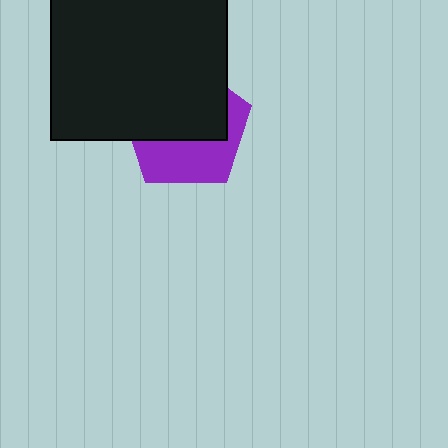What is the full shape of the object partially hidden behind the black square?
The partially hidden object is a purple pentagon.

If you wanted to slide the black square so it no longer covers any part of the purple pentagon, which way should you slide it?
Slide it up — that is the most direct way to separate the two shapes.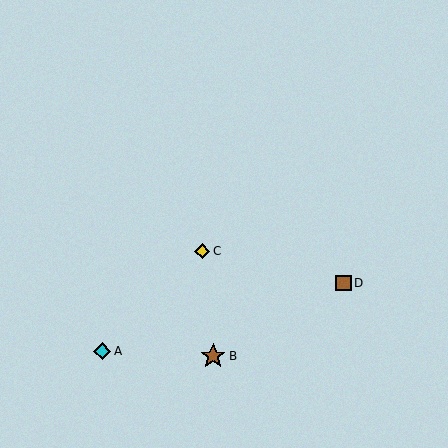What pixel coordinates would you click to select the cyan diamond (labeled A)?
Click at (102, 351) to select the cyan diamond A.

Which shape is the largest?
The brown star (labeled B) is the largest.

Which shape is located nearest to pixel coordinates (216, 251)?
The yellow diamond (labeled C) at (202, 251) is nearest to that location.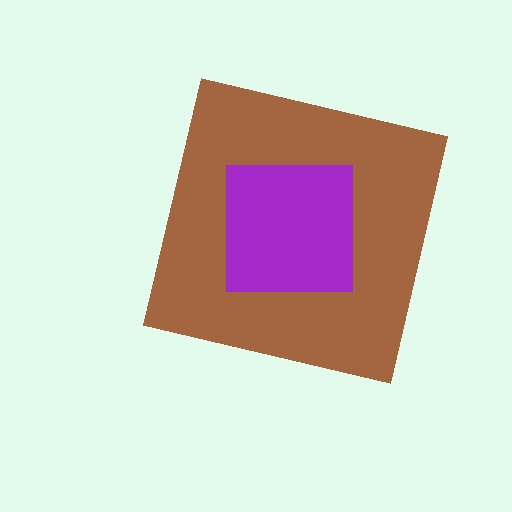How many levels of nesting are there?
2.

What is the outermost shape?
The brown square.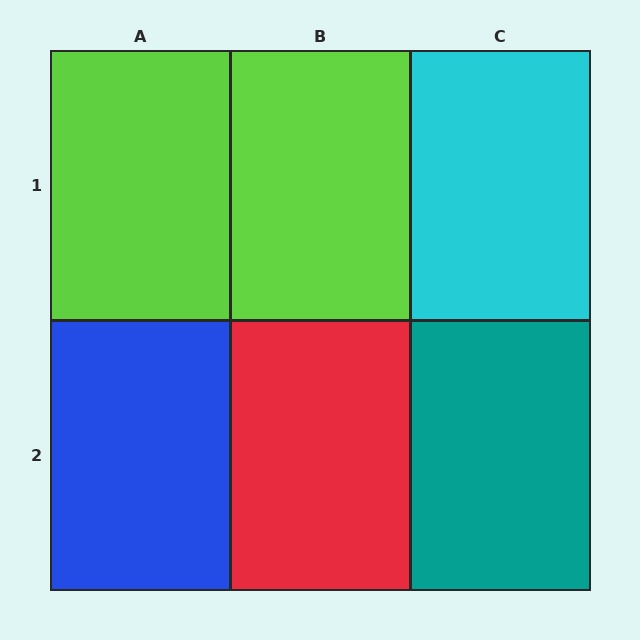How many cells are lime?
2 cells are lime.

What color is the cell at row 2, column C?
Teal.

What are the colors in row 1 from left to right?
Lime, lime, cyan.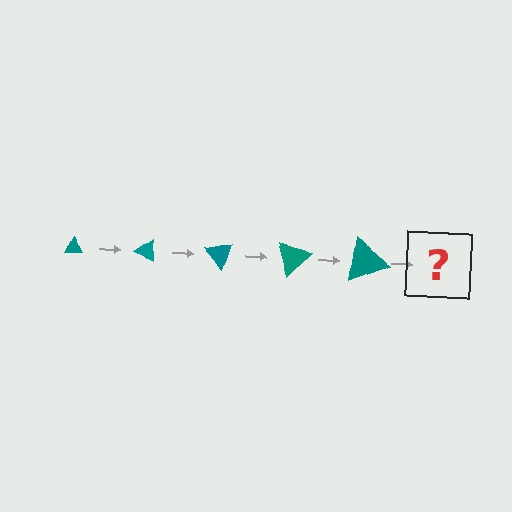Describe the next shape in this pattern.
It should be a triangle, larger than the previous one and rotated 125 degrees from the start.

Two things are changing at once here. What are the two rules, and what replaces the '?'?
The two rules are that the triangle grows larger each step and it rotates 25 degrees each step. The '?' should be a triangle, larger than the previous one and rotated 125 degrees from the start.